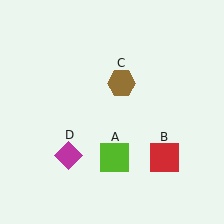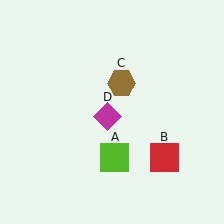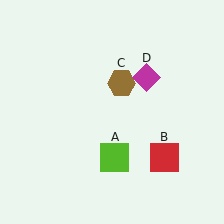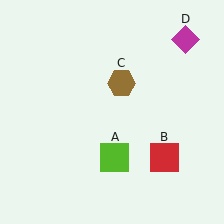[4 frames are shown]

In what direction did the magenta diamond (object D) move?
The magenta diamond (object D) moved up and to the right.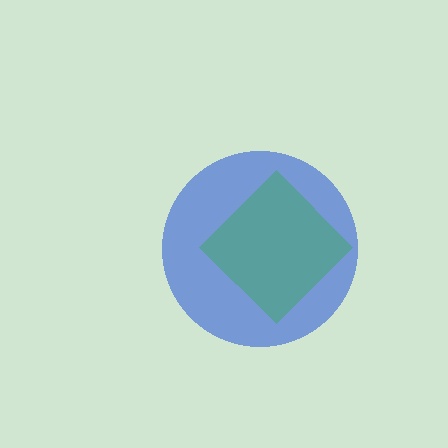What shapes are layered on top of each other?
The layered shapes are: a blue circle, a green diamond.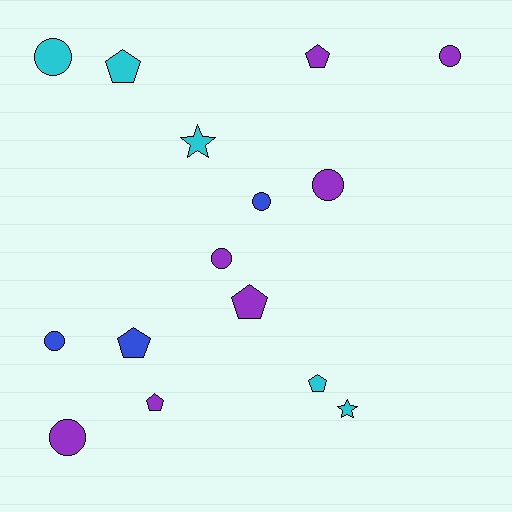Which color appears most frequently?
Purple, with 7 objects.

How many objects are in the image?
There are 15 objects.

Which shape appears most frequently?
Circle, with 7 objects.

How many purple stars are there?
There are no purple stars.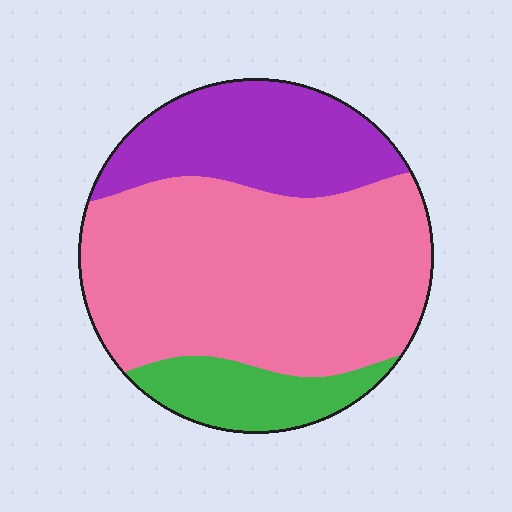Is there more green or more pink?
Pink.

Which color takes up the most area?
Pink, at roughly 60%.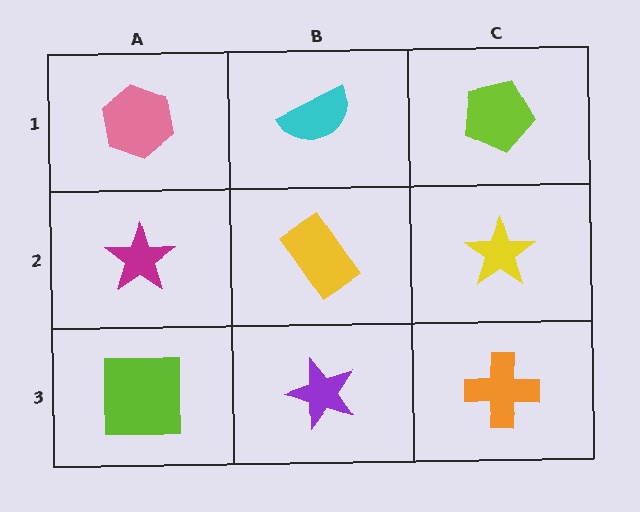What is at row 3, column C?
An orange cross.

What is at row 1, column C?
A lime pentagon.